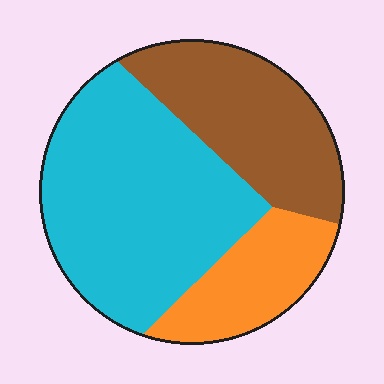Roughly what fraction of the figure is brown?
Brown takes up about one third (1/3) of the figure.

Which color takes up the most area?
Cyan, at roughly 50%.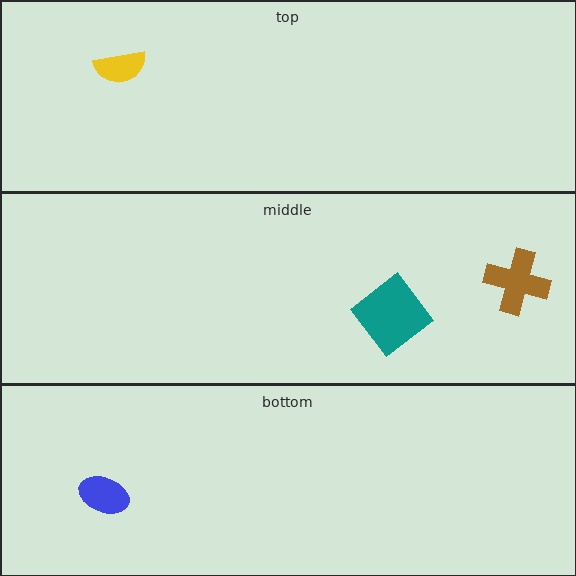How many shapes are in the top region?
1.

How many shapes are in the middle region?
2.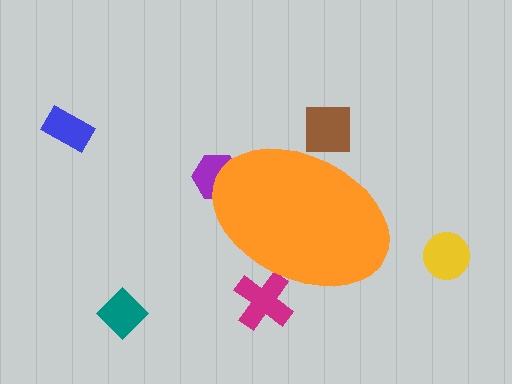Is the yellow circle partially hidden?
No, the yellow circle is fully visible.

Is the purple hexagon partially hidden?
Yes, the purple hexagon is partially hidden behind the orange ellipse.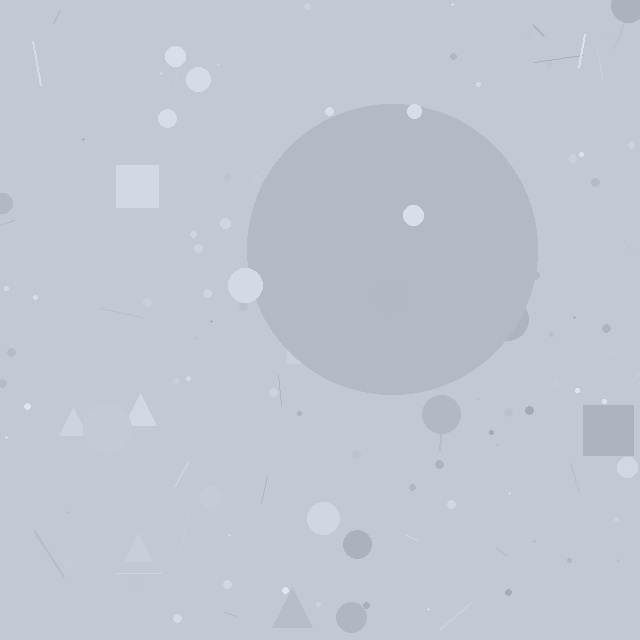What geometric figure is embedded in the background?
A circle is embedded in the background.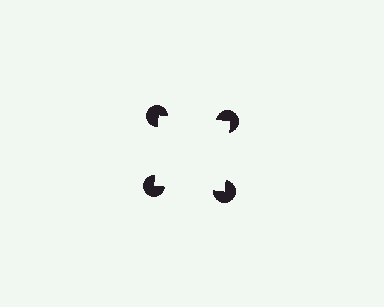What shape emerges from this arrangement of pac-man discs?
An illusory square — its edges are inferred from the aligned wedge cuts in the pac-man discs, not physically drawn.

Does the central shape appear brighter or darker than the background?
It typically appears slightly brighter than the background, even though no actual brightness change is drawn.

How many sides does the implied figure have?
4 sides.